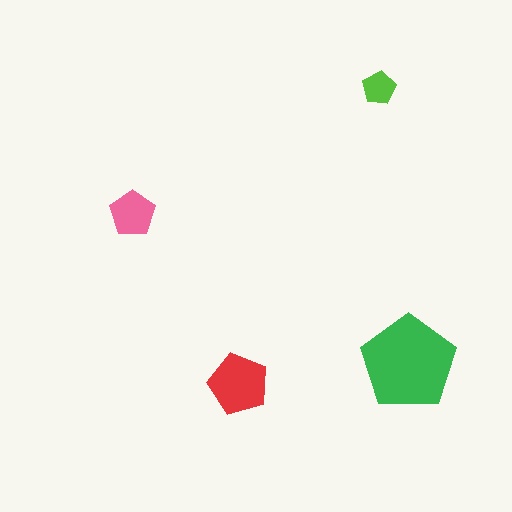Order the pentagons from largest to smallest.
the green one, the red one, the pink one, the lime one.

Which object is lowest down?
The red pentagon is bottommost.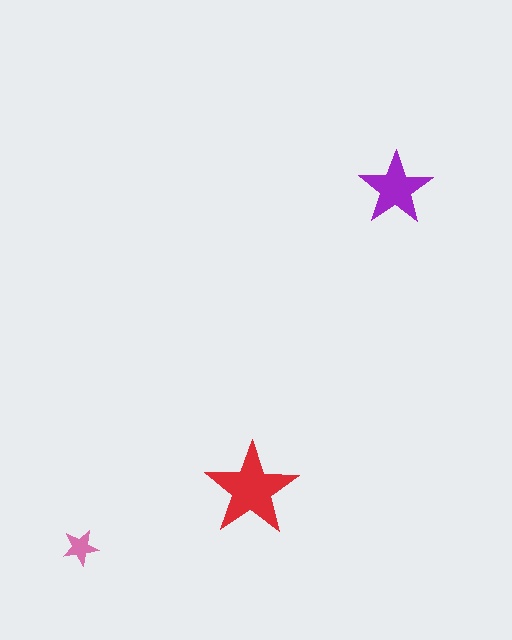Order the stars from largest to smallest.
the red one, the purple one, the pink one.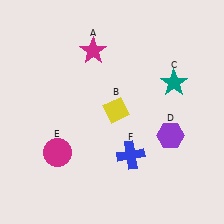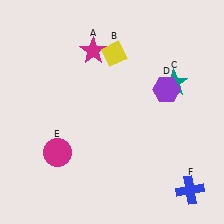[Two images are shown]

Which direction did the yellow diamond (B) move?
The yellow diamond (B) moved up.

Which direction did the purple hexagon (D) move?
The purple hexagon (D) moved up.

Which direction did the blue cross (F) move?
The blue cross (F) moved right.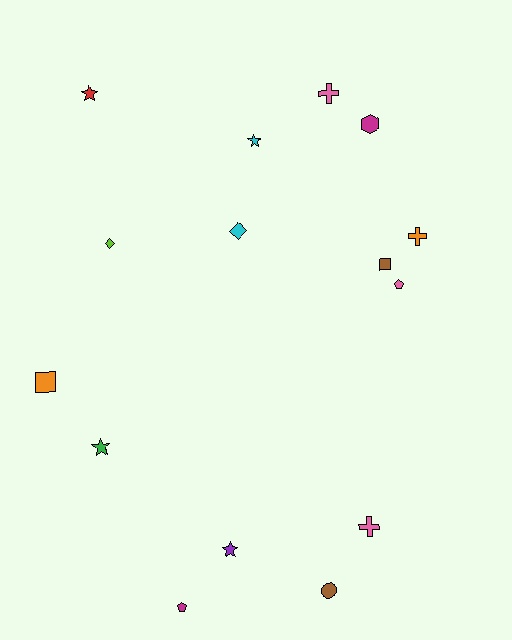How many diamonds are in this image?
There are 2 diamonds.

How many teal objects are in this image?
There are no teal objects.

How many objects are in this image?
There are 15 objects.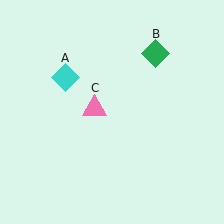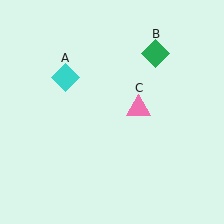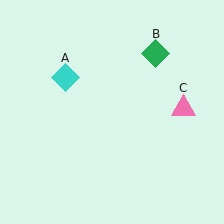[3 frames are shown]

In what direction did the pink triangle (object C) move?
The pink triangle (object C) moved right.